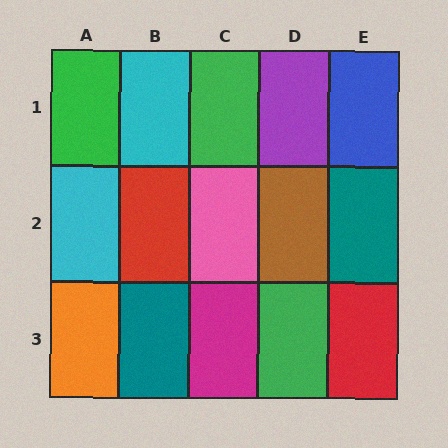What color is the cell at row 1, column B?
Cyan.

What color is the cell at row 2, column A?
Cyan.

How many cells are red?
2 cells are red.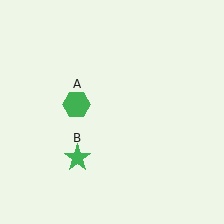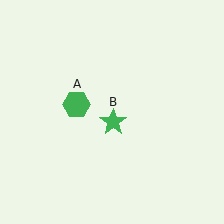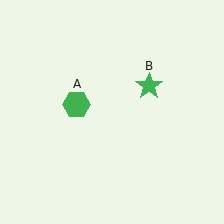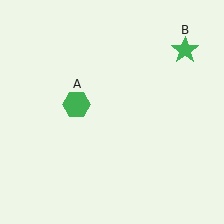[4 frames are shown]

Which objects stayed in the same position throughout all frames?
Green hexagon (object A) remained stationary.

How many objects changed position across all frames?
1 object changed position: green star (object B).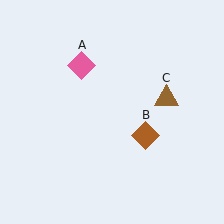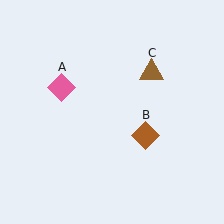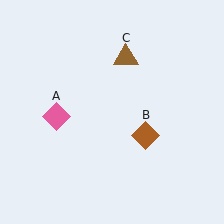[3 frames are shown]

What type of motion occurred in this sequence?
The pink diamond (object A), brown triangle (object C) rotated counterclockwise around the center of the scene.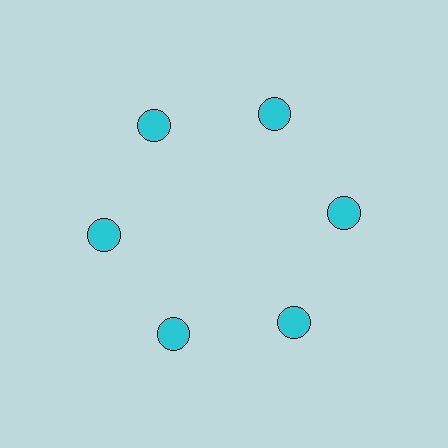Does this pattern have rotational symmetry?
Yes, this pattern has 6-fold rotational symmetry. It looks the same after rotating 60 degrees around the center.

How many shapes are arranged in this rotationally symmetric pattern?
There are 6 shapes, arranged in 6 groups of 1.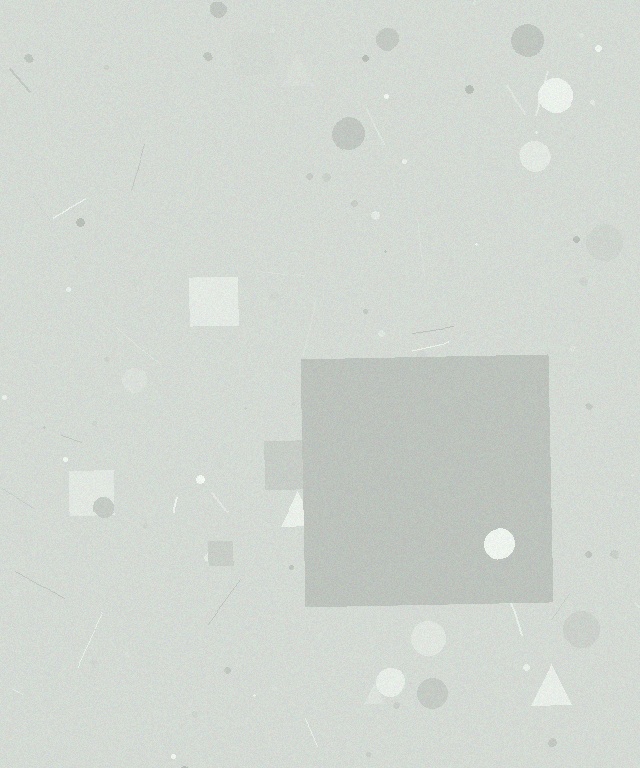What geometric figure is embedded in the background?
A square is embedded in the background.